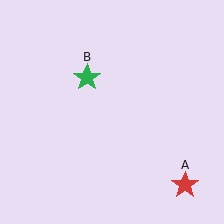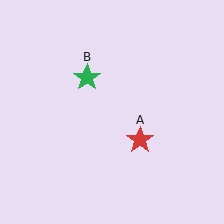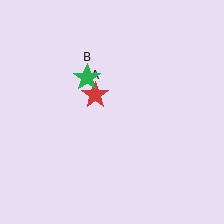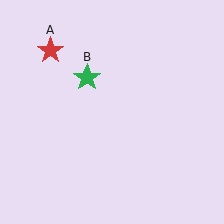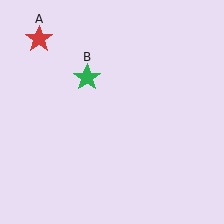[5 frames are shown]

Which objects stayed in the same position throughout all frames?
Green star (object B) remained stationary.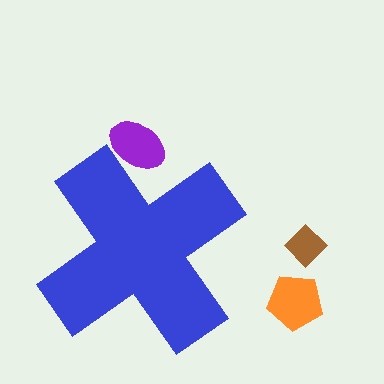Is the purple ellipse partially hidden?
Yes, the purple ellipse is partially hidden behind the blue cross.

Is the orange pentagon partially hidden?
No, the orange pentagon is fully visible.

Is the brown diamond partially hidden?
No, the brown diamond is fully visible.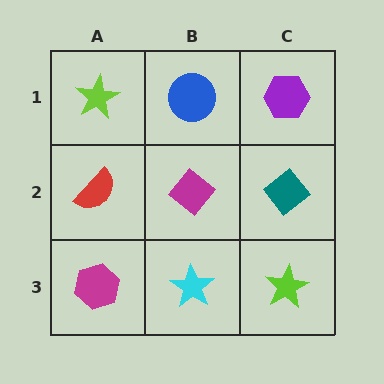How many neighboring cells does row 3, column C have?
2.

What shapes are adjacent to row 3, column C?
A teal diamond (row 2, column C), a cyan star (row 3, column B).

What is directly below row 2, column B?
A cyan star.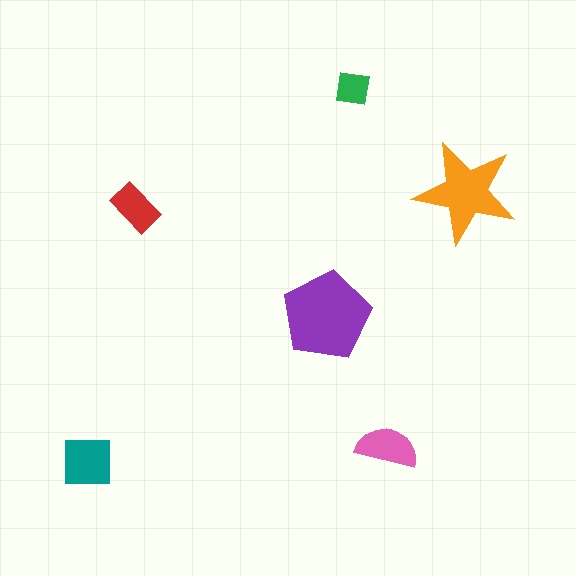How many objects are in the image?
There are 6 objects in the image.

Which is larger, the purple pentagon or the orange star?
The purple pentagon.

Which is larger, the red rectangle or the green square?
The red rectangle.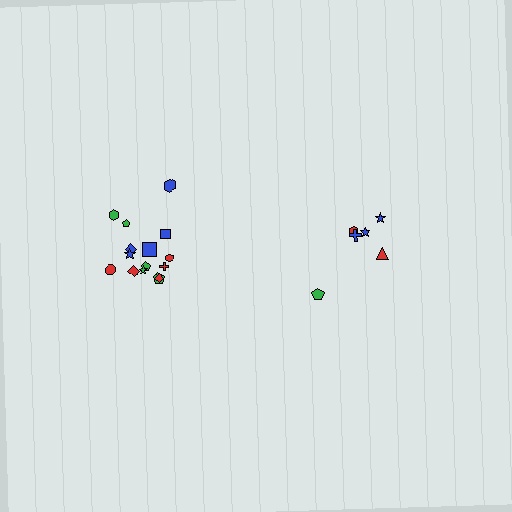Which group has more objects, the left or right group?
The left group.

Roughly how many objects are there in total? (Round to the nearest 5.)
Roughly 20 objects in total.